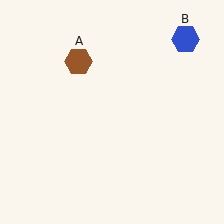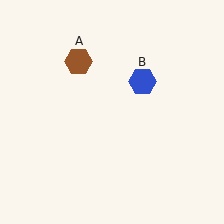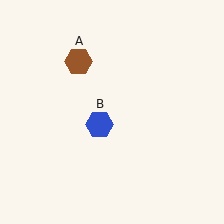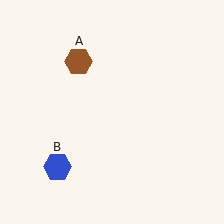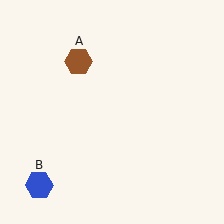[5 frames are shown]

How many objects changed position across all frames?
1 object changed position: blue hexagon (object B).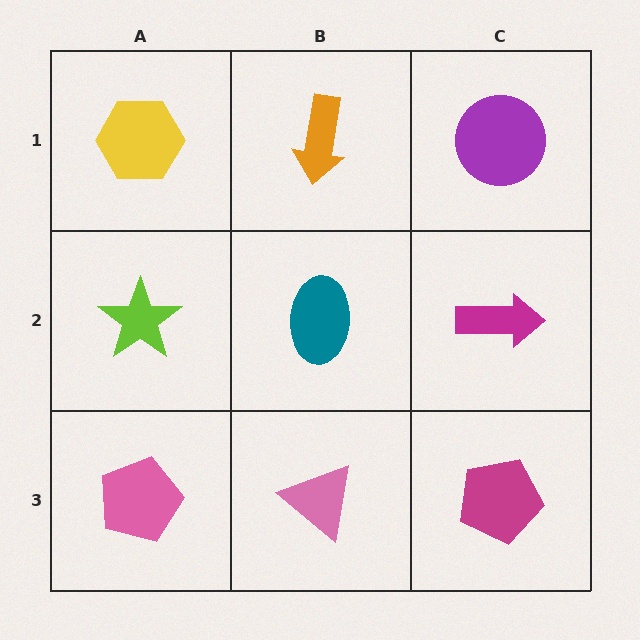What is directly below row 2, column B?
A pink triangle.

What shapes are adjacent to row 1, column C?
A magenta arrow (row 2, column C), an orange arrow (row 1, column B).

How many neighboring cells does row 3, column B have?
3.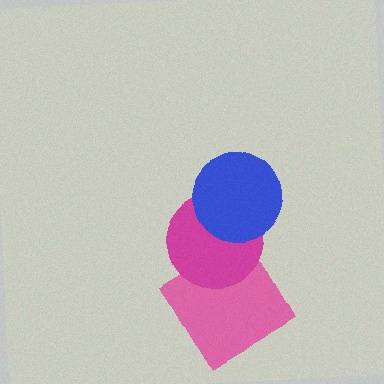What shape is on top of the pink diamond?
The magenta circle is on top of the pink diamond.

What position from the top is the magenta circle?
The magenta circle is 2nd from the top.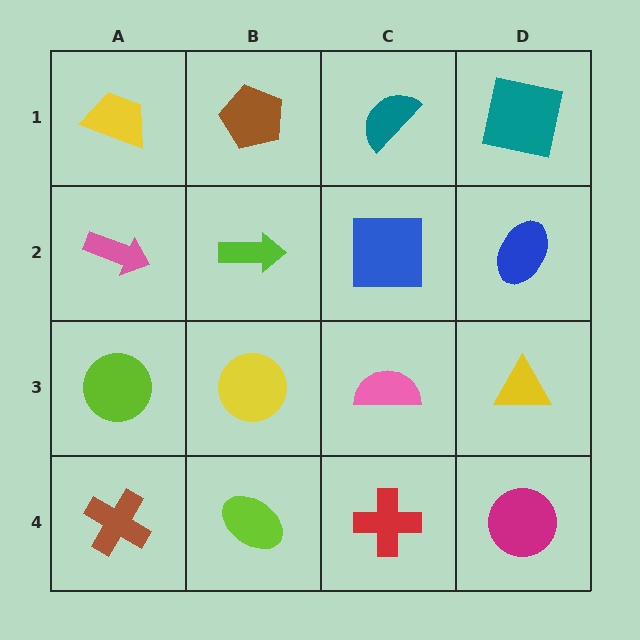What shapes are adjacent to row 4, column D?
A yellow triangle (row 3, column D), a red cross (row 4, column C).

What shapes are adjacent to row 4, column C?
A pink semicircle (row 3, column C), a lime ellipse (row 4, column B), a magenta circle (row 4, column D).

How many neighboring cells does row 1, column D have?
2.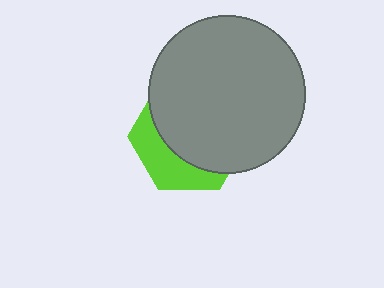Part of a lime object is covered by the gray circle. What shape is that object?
It is a hexagon.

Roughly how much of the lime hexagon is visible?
A small part of it is visible (roughly 33%).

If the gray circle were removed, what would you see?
You would see the complete lime hexagon.